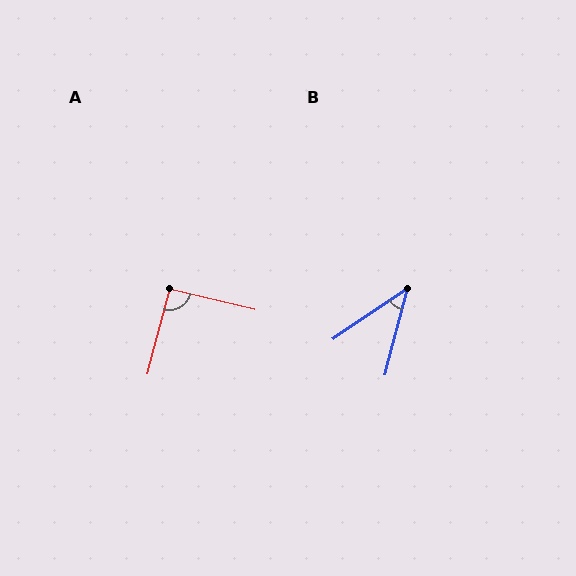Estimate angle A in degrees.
Approximately 92 degrees.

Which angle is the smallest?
B, at approximately 41 degrees.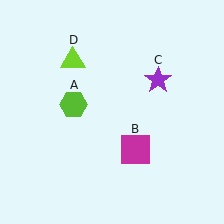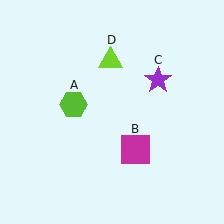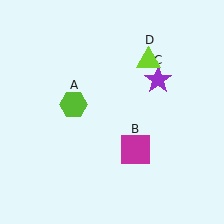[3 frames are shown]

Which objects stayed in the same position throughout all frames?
Lime hexagon (object A) and magenta square (object B) and purple star (object C) remained stationary.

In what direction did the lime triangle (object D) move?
The lime triangle (object D) moved right.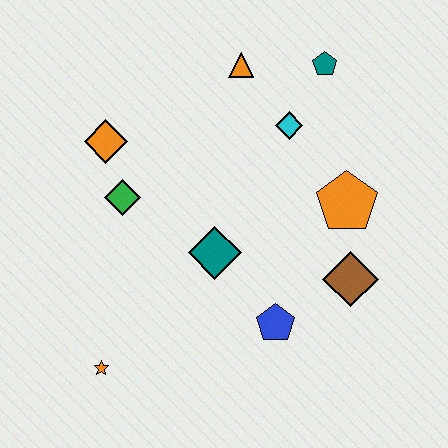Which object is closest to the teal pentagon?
The cyan diamond is closest to the teal pentagon.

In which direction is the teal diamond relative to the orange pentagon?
The teal diamond is to the left of the orange pentagon.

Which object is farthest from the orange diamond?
The brown diamond is farthest from the orange diamond.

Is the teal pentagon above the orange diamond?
Yes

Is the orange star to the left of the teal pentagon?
Yes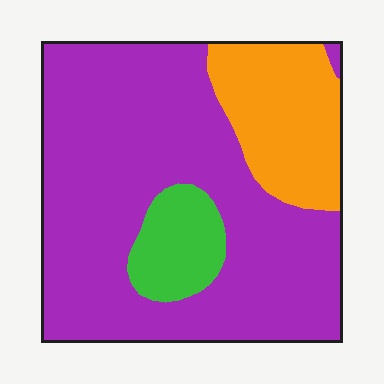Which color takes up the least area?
Green, at roughly 10%.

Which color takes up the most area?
Purple, at roughly 70%.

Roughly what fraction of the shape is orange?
Orange covers roughly 20% of the shape.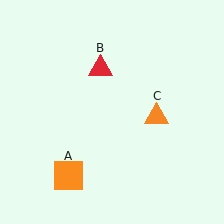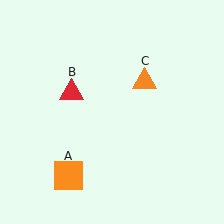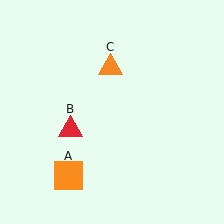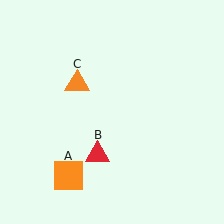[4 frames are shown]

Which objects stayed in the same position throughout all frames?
Orange square (object A) remained stationary.